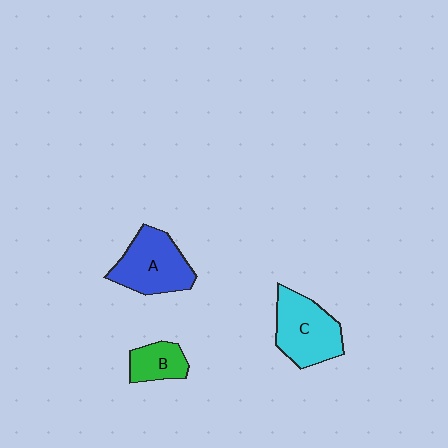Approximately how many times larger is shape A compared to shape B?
Approximately 2.0 times.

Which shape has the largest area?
Shape A (blue).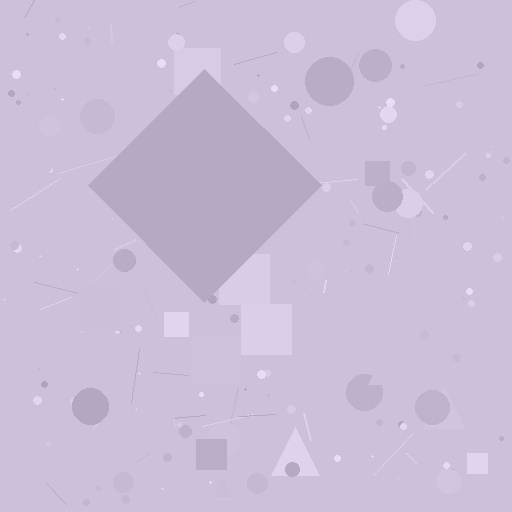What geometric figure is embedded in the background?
A diamond is embedded in the background.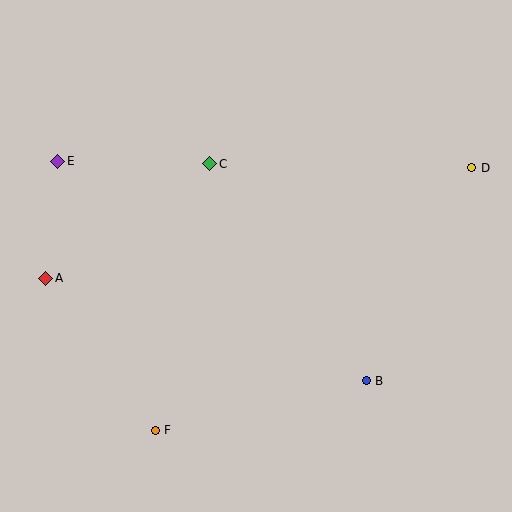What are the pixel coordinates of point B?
Point B is at (366, 381).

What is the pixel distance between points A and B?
The distance between A and B is 336 pixels.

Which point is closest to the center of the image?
Point C at (210, 164) is closest to the center.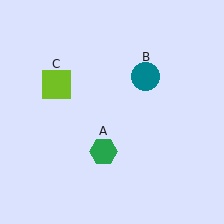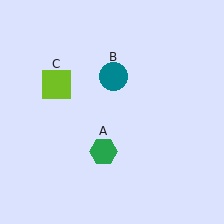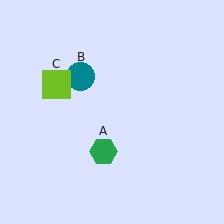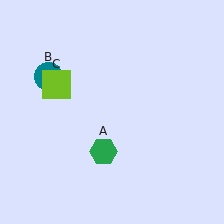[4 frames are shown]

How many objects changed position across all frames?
1 object changed position: teal circle (object B).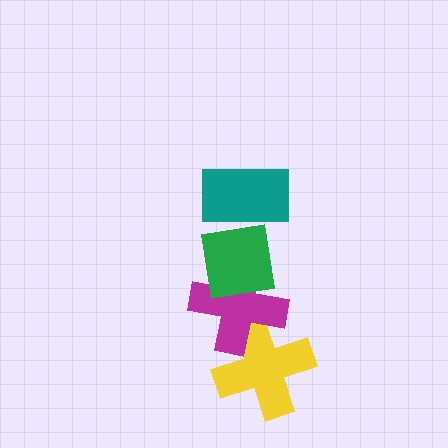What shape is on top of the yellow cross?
The magenta cross is on top of the yellow cross.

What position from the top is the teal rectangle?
The teal rectangle is 1st from the top.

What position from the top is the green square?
The green square is 2nd from the top.